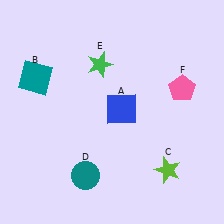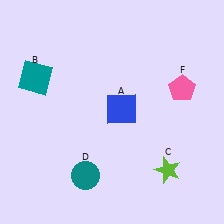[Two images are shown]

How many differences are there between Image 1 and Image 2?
There is 1 difference between the two images.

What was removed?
The green star (E) was removed in Image 2.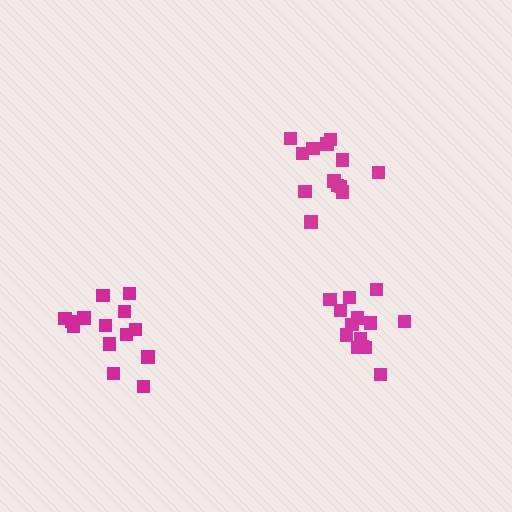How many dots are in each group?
Group 1: 14 dots, Group 2: 13 dots, Group 3: 14 dots (41 total).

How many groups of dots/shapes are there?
There are 3 groups.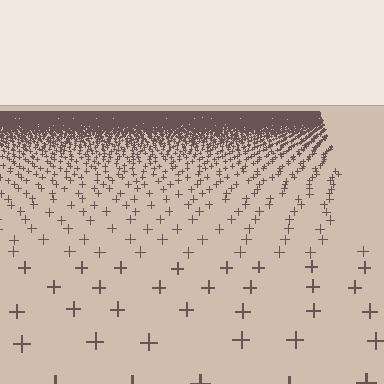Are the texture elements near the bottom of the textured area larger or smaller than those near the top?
Larger. Near the bottom, elements are closer to the viewer and appear at a bigger on-screen size.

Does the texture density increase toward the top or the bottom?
Density increases toward the top.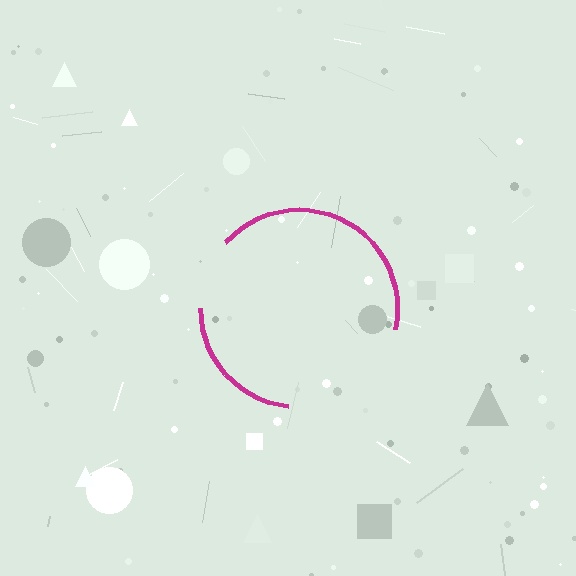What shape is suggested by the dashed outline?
The dashed outline suggests a circle.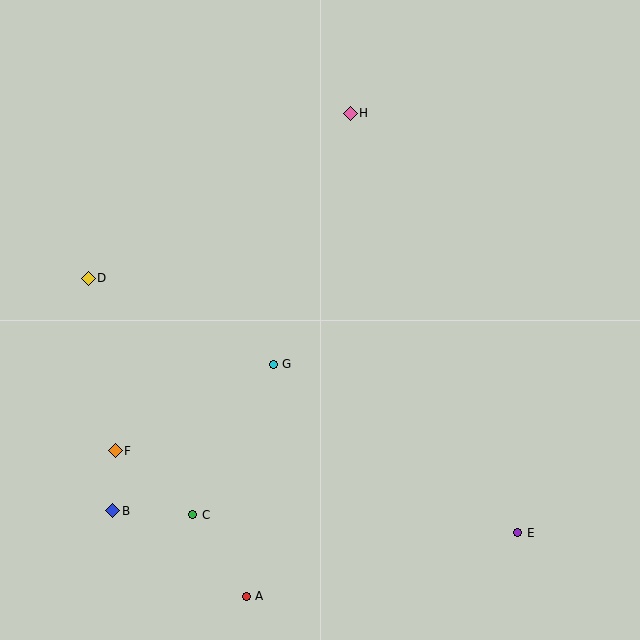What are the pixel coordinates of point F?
Point F is at (115, 451).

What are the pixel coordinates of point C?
Point C is at (193, 515).